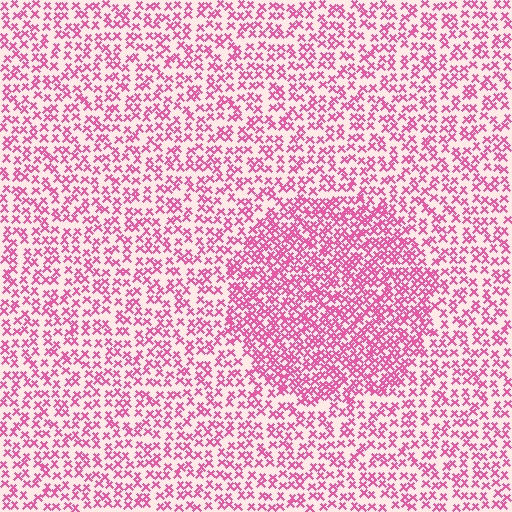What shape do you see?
I see a circle.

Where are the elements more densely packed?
The elements are more densely packed inside the circle boundary.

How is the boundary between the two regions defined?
The boundary is defined by a change in element density (approximately 1.8x ratio). All elements are the same color, size, and shape.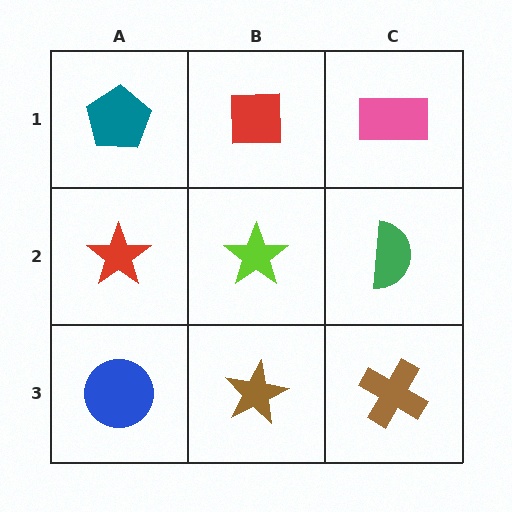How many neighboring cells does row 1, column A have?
2.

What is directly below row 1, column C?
A green semicircle.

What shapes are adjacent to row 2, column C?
A pink rectangle (row 1, column C), a brown cross (row 3, column C), a lime star (row 2, column B).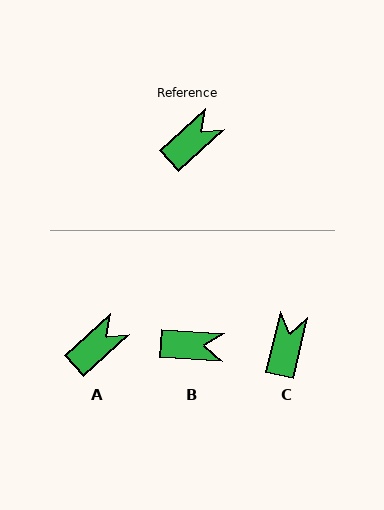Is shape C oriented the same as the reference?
No, it is off by about 34 degrees.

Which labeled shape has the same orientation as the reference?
A.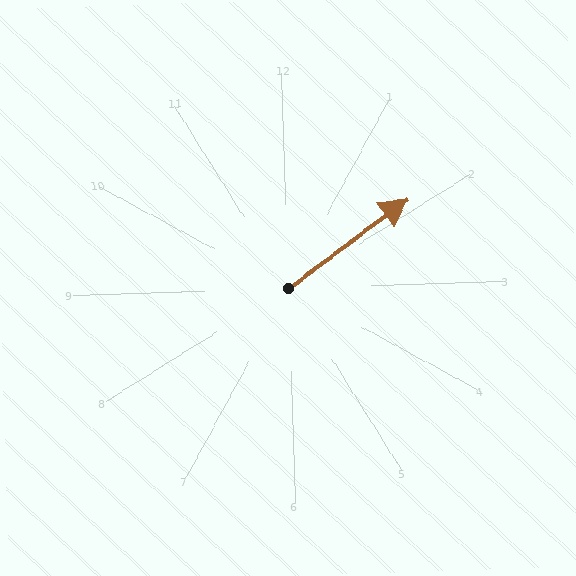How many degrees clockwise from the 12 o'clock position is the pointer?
Approximately 55 degrees.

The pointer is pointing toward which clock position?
Roughly 2 o'clock.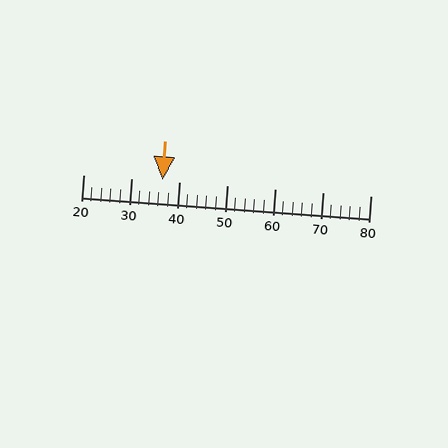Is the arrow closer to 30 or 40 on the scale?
The arrow is closer to 40.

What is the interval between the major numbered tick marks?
The major tick marks are spaced 10 units apart.